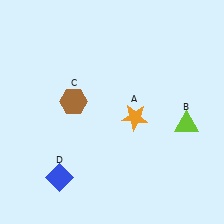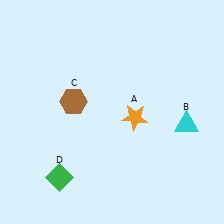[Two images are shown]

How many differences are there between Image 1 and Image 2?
There are 2 differences between the two images.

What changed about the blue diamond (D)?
In Image 1, D is blue. In Image 2, it changed to green.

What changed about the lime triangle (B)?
In Image 1, B is lime. In Image 2, it changed to cyan.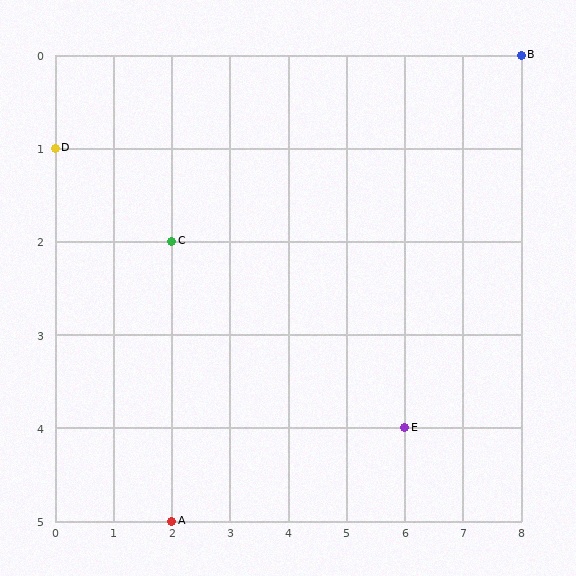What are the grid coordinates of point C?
Point C is at grid coordinates (2, 2).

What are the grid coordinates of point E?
Point E is at grid coordinates (6, 4).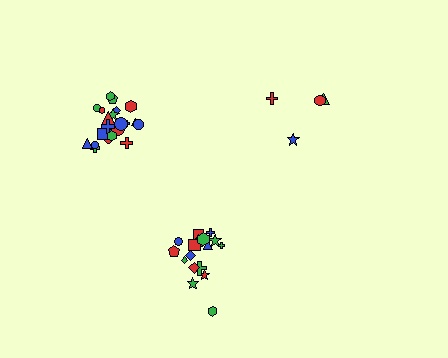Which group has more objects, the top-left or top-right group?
The top-left group.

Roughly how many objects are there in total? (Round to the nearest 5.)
Roughly 45 objects in total.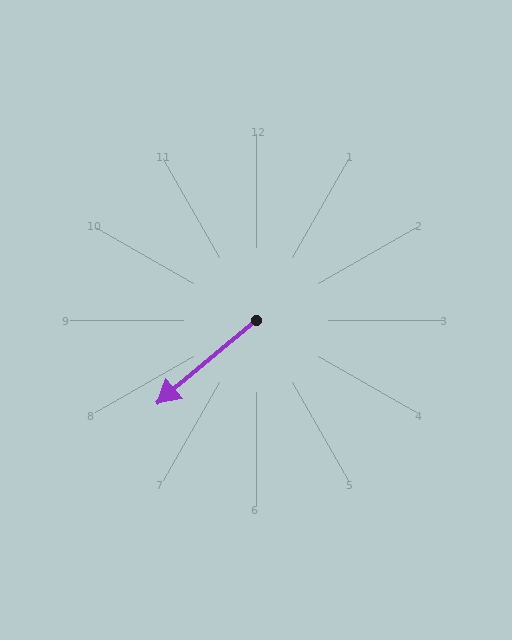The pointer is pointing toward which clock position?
Roughly 8 o'clock.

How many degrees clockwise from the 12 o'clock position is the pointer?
Approximately 230 degrees.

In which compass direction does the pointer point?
Southwest.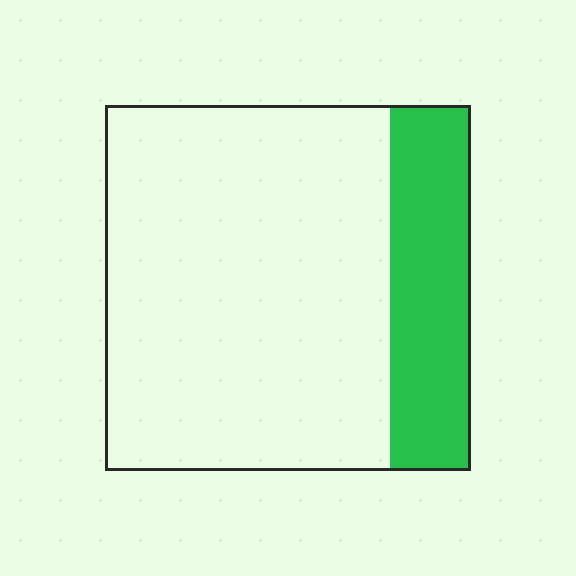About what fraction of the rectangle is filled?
About one fifth (1/5).